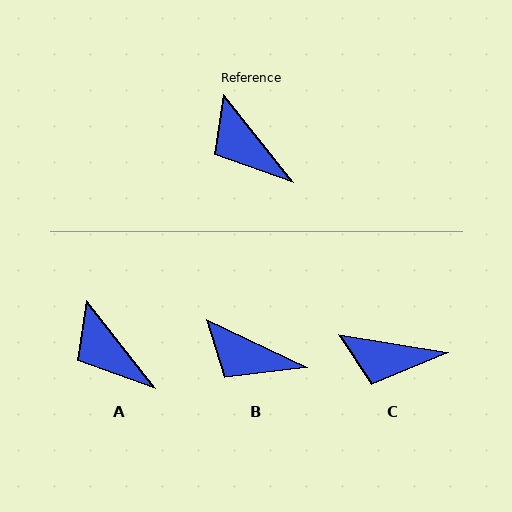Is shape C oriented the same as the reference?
No, it is off by about 42 degrees.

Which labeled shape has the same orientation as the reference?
A.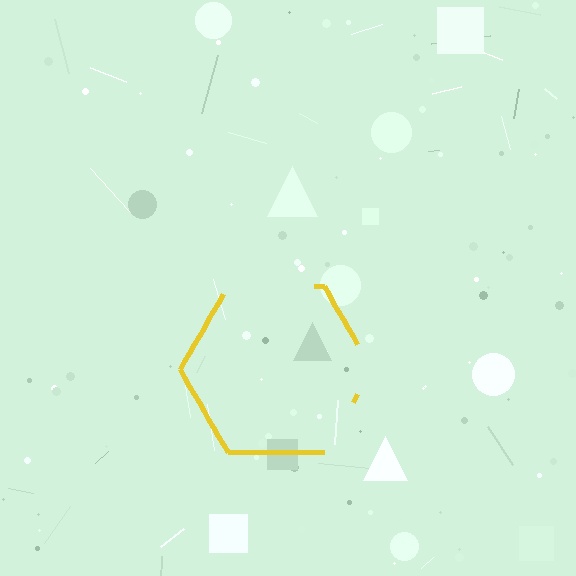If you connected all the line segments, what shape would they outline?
They would outline a hexagon.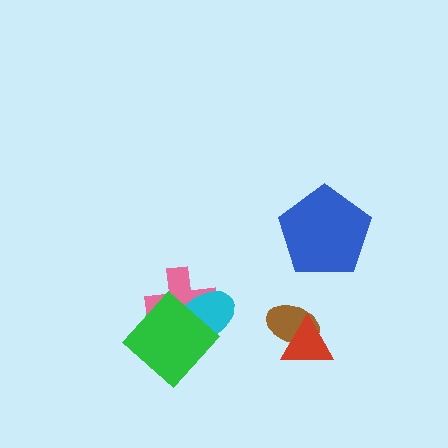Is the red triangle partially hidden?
No, no other shape covers it.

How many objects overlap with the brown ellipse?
1 object overlaps with the brown ellipse.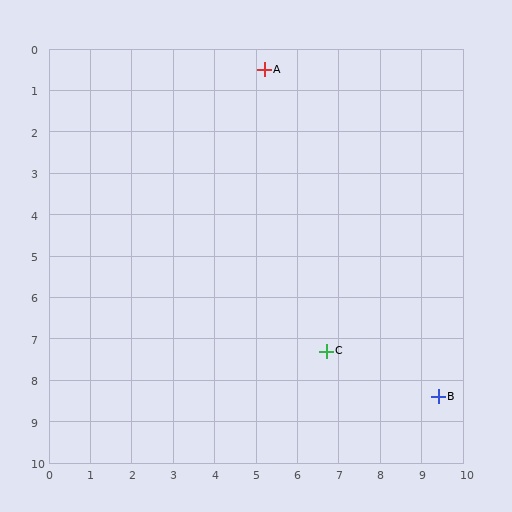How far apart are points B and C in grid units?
Points B and C are about 2.9 grid units apart.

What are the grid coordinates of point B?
Point B is at approximately (9.4, 8.4).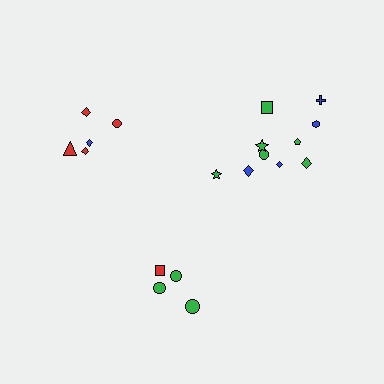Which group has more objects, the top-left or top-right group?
The top-right group.